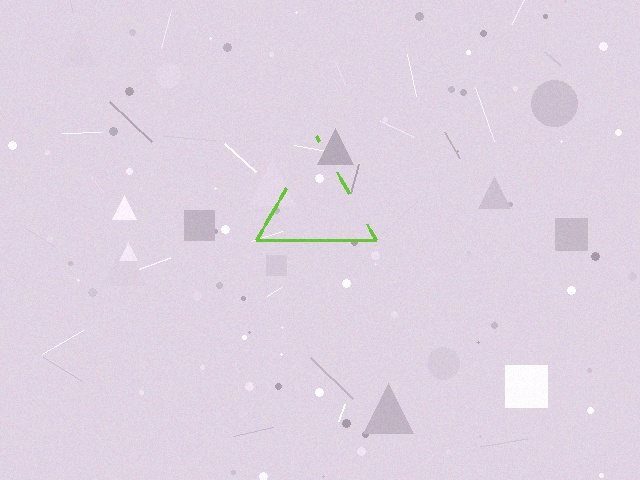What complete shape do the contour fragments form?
The contour fragments form a triangle.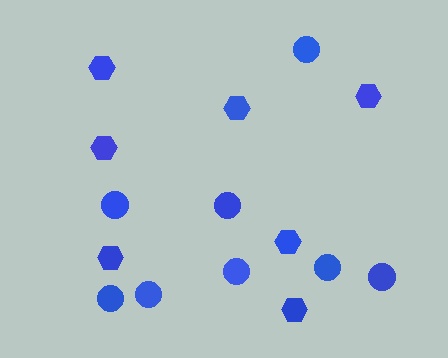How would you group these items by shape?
There are 2 groups: one group of circles (8) and one group of hexagons (7).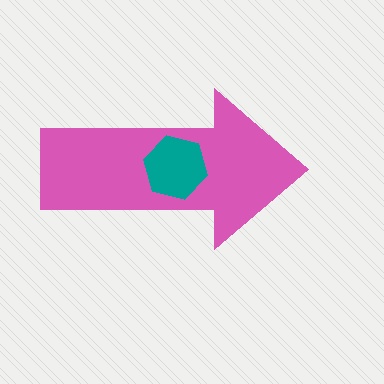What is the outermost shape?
The pink arrow.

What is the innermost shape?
The teal hexagon.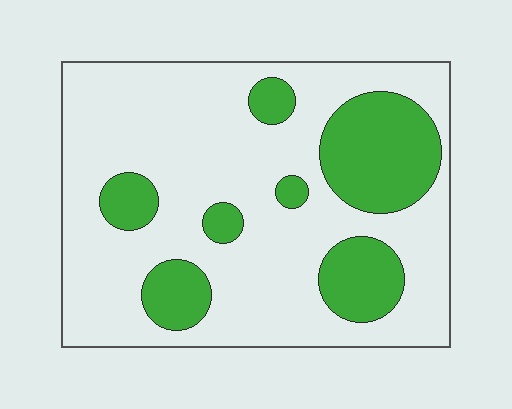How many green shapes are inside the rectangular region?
7.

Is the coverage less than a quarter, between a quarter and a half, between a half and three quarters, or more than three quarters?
Between a quarter and a half.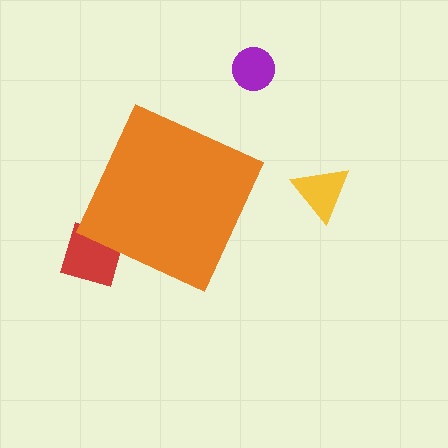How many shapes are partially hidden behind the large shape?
1 shape is partially hidden.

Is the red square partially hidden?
Yes, the red square is partially hidden behind the orange diamond.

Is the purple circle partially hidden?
No, the purple circle is fully visible.